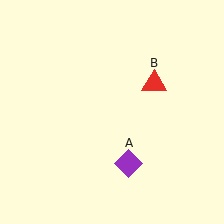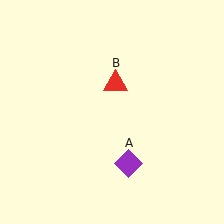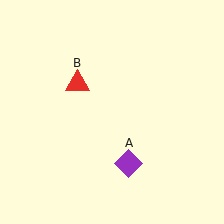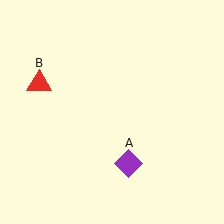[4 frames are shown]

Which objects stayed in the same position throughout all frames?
Purple diamond (object A) remained stationary.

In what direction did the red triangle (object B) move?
The red triangle (object B) moved left.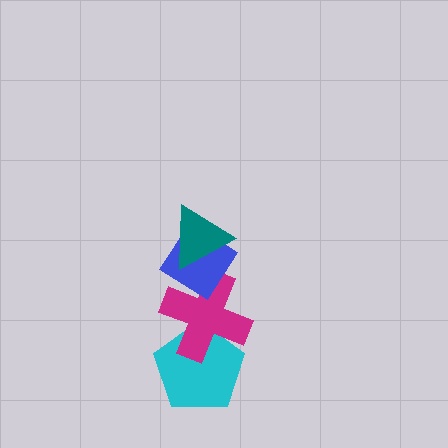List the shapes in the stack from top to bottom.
From top to bottom: the teal triangle, the blue diamond, the magenta cross, the cyan pentagon.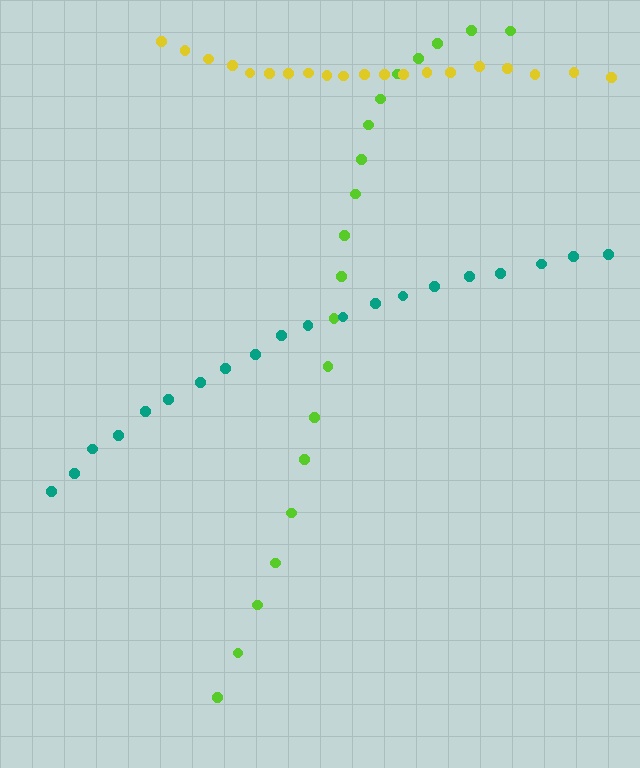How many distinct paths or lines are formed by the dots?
There are 3 distinct paths.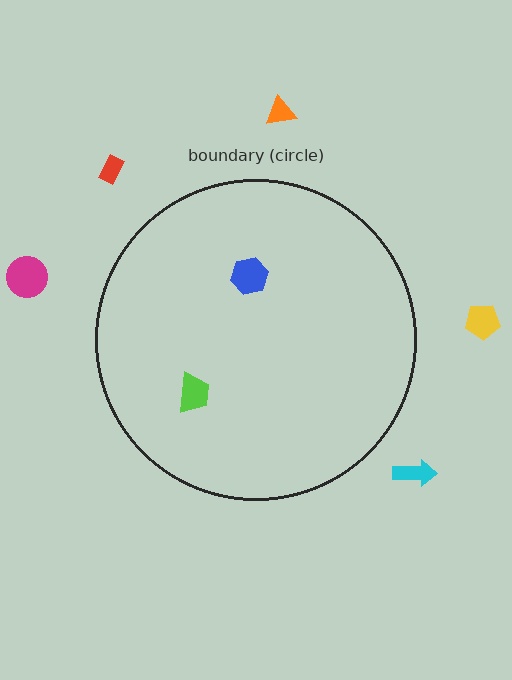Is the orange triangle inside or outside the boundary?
Outside.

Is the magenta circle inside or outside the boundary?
Outside.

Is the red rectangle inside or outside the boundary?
Outside.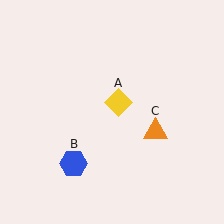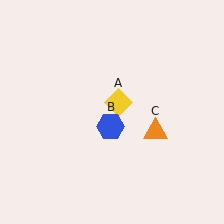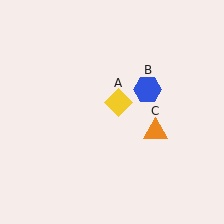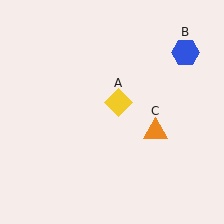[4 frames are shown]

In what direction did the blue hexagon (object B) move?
The blue hexagon (object B) moved up and to the right.